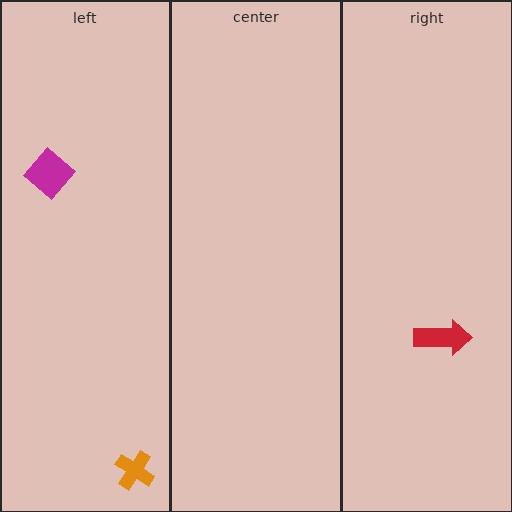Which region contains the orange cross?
The left region.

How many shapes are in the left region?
2.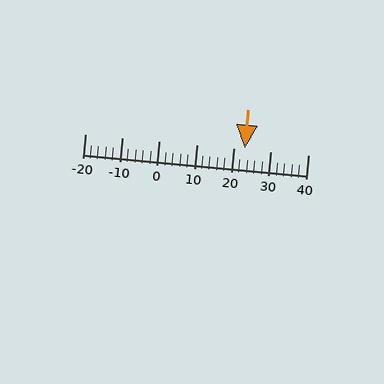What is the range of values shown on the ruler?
The ruler shows values from -20 to 40.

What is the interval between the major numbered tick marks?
The major tick marks are spaced 10 units apart.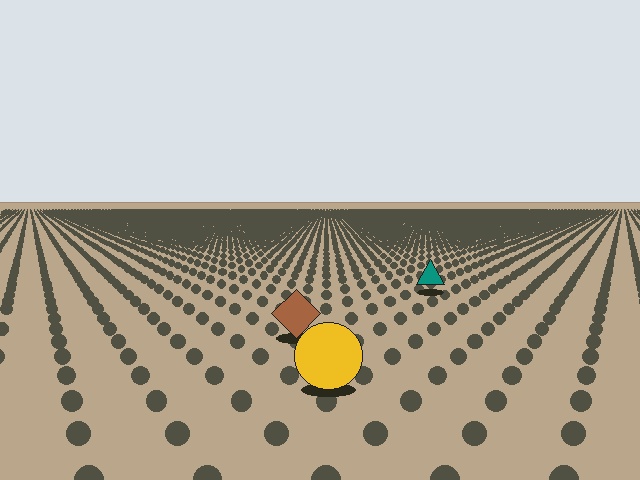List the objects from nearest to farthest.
From nearest to farthest: the yellow circle, the brown diamond, the teal triangle.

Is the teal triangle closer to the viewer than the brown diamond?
No. The brown diamond is closer — you can tell from the texture gradient: the ground texture is coarser near it.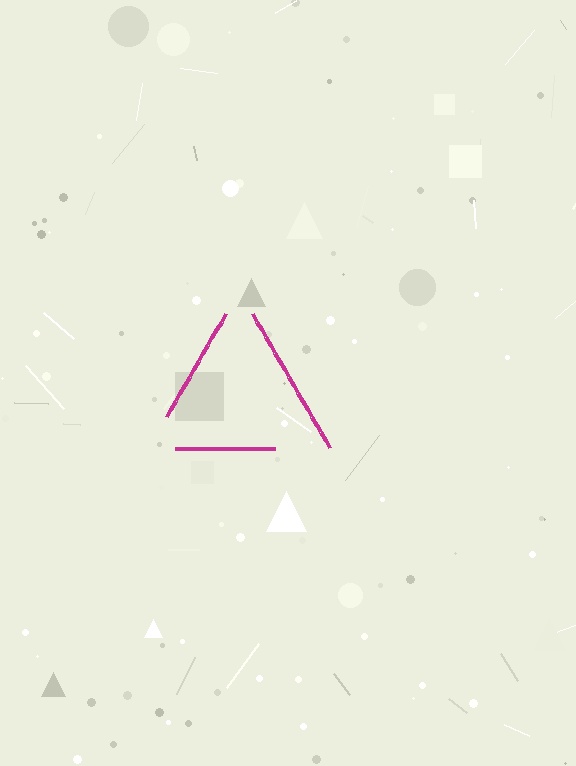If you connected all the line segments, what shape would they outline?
They would outline a triangle.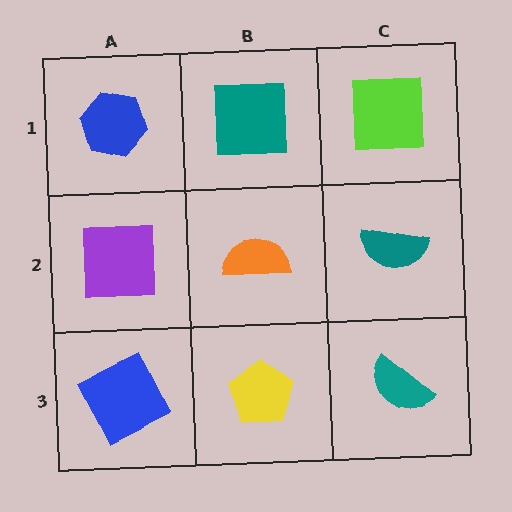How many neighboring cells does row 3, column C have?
2.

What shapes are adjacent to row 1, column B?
An orange semicircle (row 2, column B), a blue hexagon (row 1, column A), a lime square (row 1, column C).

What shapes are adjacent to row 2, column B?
A teal square (row 1, column B), a yellow pentagon (row 3, column B), a purple square (row 2, column A), a teal semicircle (row 2, column C).